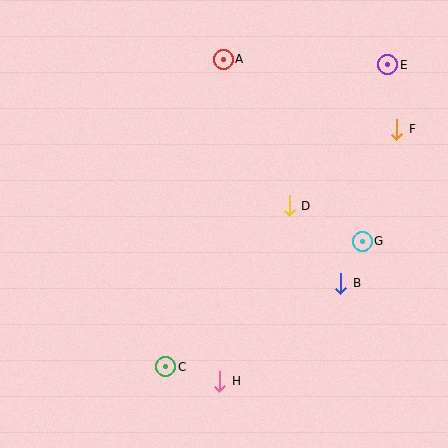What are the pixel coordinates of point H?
Point H is at (220, 381).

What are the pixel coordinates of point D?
Point D is at (289, 206).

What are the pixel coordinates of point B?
Point B is at (340, 283).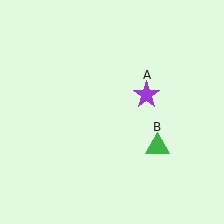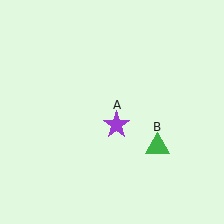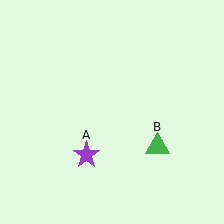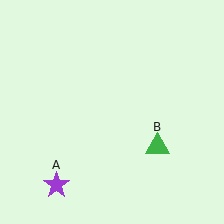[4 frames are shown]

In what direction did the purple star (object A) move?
The purple star (object A) moved down and to the left.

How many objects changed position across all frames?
1 object changed position: purple star (object A).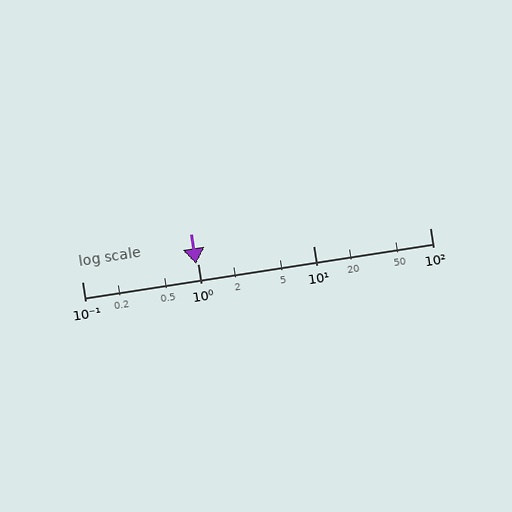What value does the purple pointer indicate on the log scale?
The pointer indicates approximately 0.96.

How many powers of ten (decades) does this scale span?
The scale spans 3 decades, from 0.1 to 100.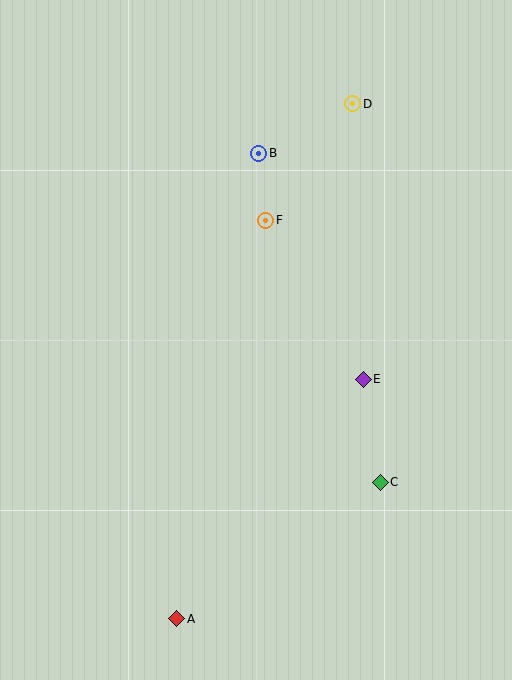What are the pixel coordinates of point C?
Point C is at (380, 482).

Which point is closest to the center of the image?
Point E at (363, 379) is closest to the center.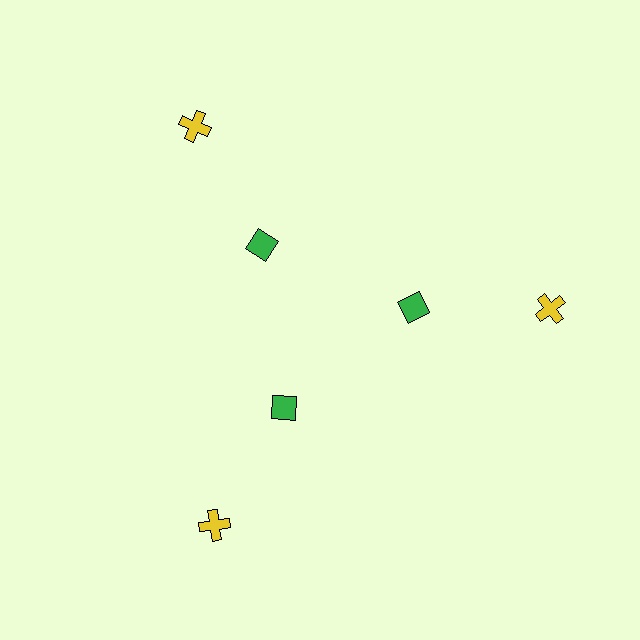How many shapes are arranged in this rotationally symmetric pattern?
There are 6 shapes, arranged in 3 groups of 2.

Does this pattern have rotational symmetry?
Yes, this pattern has 3-fold rotational symmetry. It looks the same after rotating 120 degrees around the center.